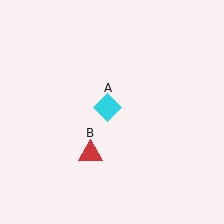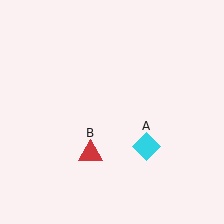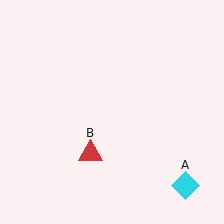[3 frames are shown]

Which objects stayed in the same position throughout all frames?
Red triangle (object B) remained stationary.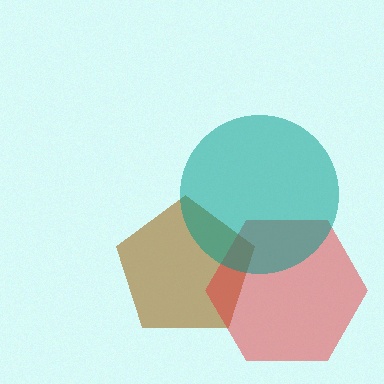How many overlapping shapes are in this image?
There are 3 overlapping shapes in the image.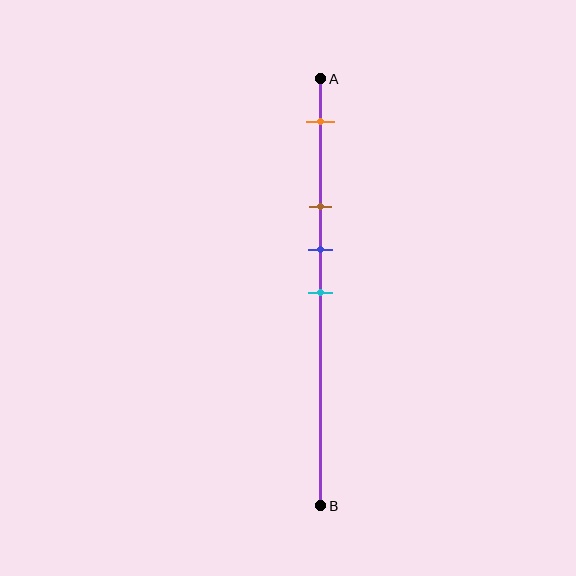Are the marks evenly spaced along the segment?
No, the marks are not evenly spaced.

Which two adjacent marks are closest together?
The blue and cyan marks are the closest adjacent pair.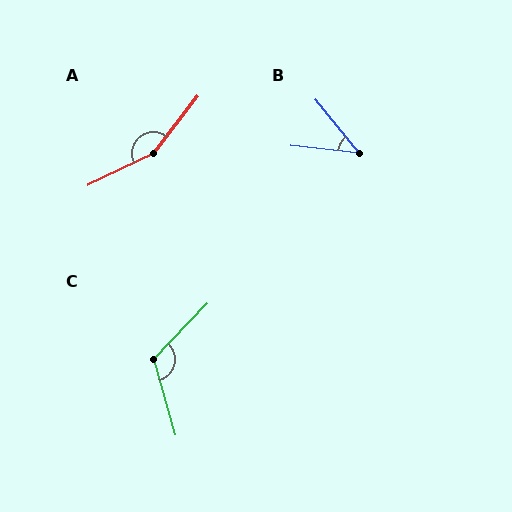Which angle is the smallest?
B, at approximately 45 degrees.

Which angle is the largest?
A, at approximately 154 degrees.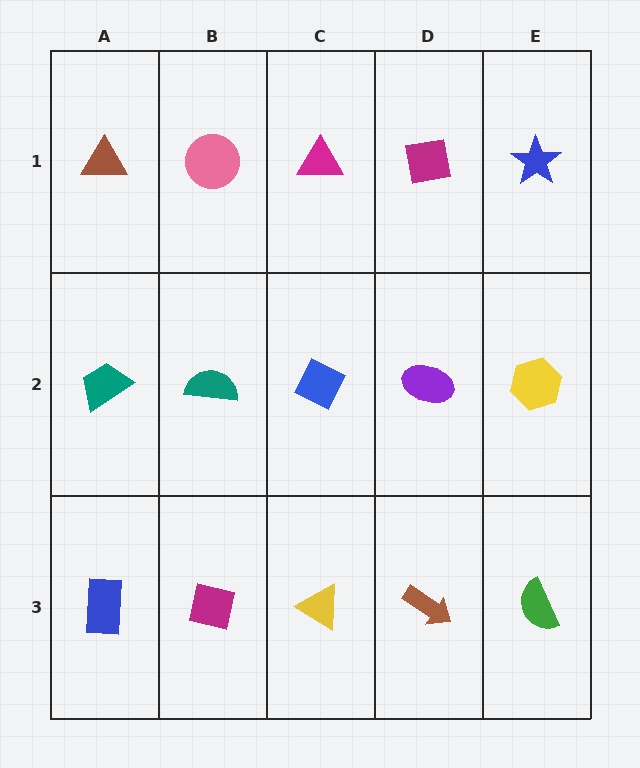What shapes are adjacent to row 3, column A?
A teal trapezoid (row 2, column A), a magenta square (row 3, column B).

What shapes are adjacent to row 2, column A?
A brown triangle (row 1, column A), a blue rectangle (row 3, column A), a teal semicircle (row 2, column B).